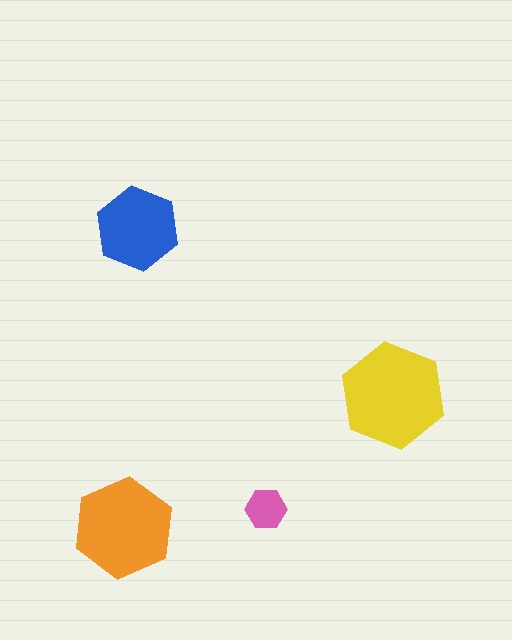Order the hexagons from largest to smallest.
the yellow one, the orange one, the blue one, the pink one.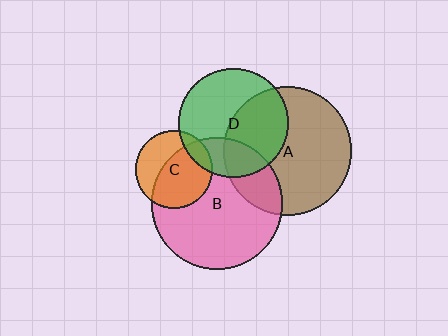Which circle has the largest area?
Circle B (pink).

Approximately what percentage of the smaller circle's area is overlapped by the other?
Approximately 15%.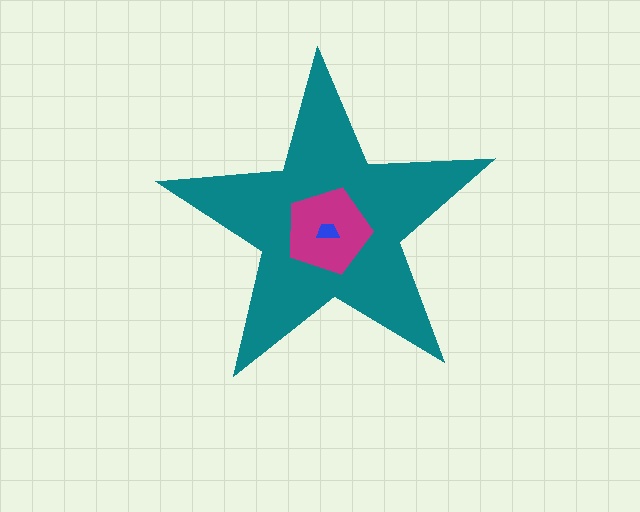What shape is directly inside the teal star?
The magenta pentagon.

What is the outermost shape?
The teal star.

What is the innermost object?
The blue trapezoid.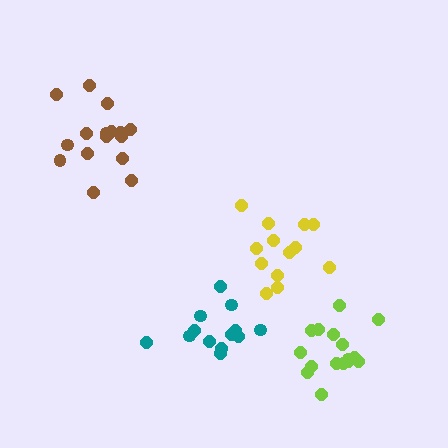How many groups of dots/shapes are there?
There are 4 groups.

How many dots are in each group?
Group 1: 13 dots, Group 2: 16 dots, Group 3: 16 dots, Group 4: 13 dots (58 total).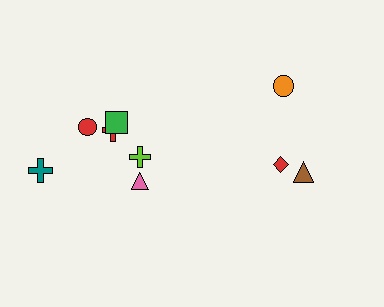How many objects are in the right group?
There are 3 objects.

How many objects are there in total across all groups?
There are 9 objects.